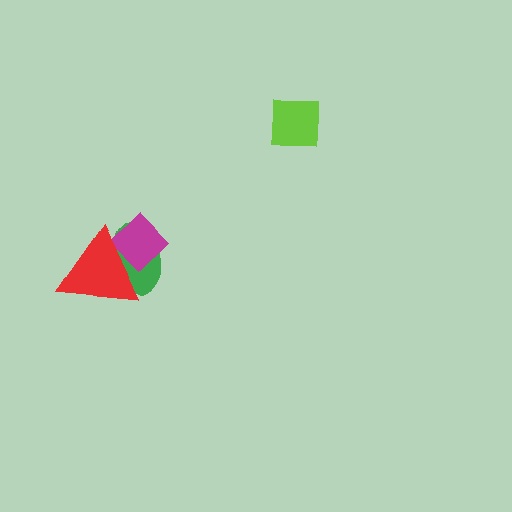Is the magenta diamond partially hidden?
Yes, it is partially covered by another shape.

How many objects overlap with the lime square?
0 objects overlap with the lime square.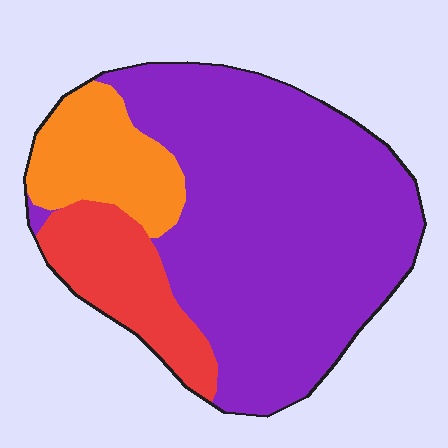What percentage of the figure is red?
Red covers 16% of the figure.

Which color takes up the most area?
Purple, at roughly 70%.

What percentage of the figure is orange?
Orange covers around 15% of the figure.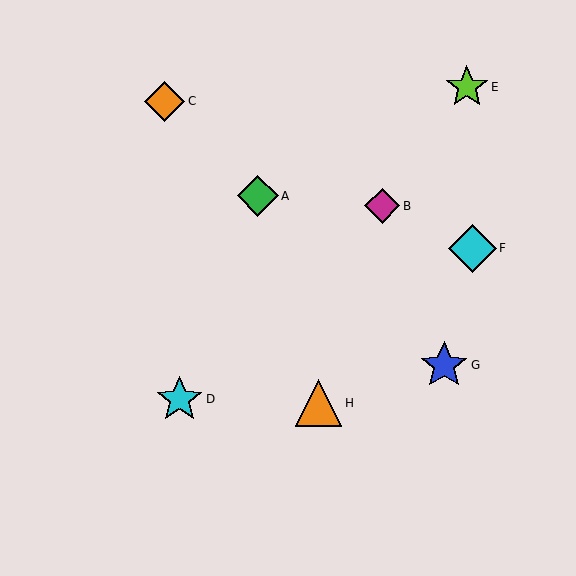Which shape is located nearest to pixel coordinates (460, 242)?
The cyan diamond (labeled F) at (472, 248) is nearest to that location.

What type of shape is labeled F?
Shape F is a cyan diamond.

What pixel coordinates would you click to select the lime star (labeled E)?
Click at (467, 87) to select the lime star E.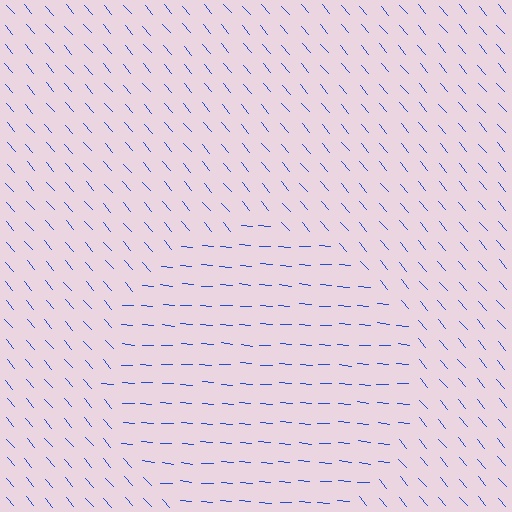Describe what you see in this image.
The image is filled with small blue line segments. A circle region in the image has lines oriented differently from the surrounding lines, creating a visible texture boundary.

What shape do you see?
I see a circle.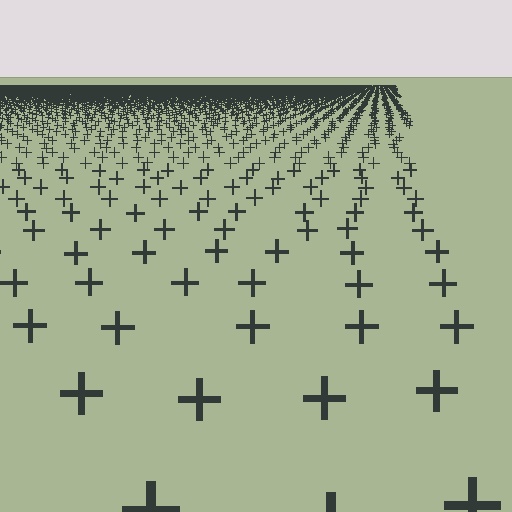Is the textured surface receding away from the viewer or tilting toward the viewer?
The surface is receding away from the viewer. Texture elements get smaller and denser toward the top.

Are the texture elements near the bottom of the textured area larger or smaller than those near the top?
Larger. Near the bottom, elements are closer to the viewer and appear at a bigger on-screen size.